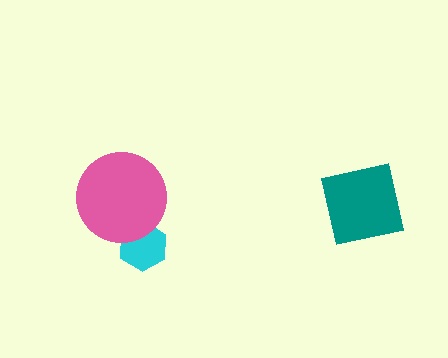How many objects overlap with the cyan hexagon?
1 object overlaps with the cyan hexagon.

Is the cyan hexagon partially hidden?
Yes, it is partially covered by another shape.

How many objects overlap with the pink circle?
1 object overlaps with the pink circle.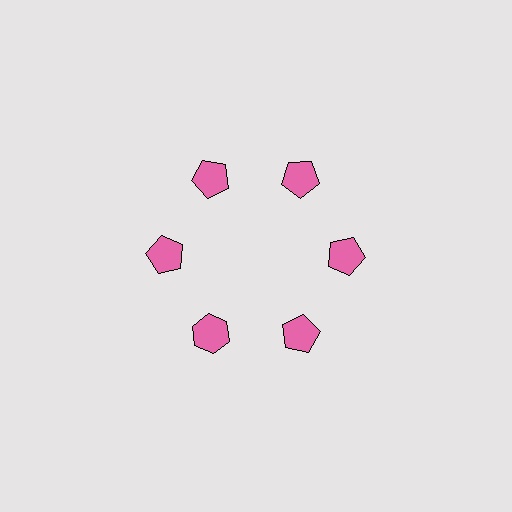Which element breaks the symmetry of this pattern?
The pink hexagon at roughly the 7 o'clock position breaks the symmetry. All other shapes are pink pentagons.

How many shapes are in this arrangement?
There are 6 shapes arranged in a ring pattern.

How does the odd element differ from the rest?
It has a different shape: hexagon instead of pentagon.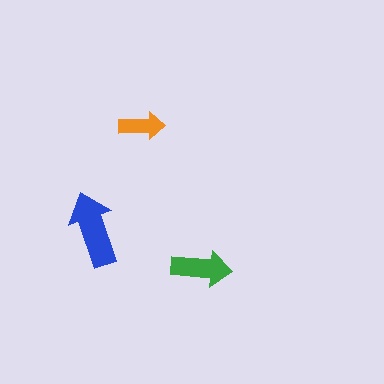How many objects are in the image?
There are 3 objects in the image.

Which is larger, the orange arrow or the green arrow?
The green one.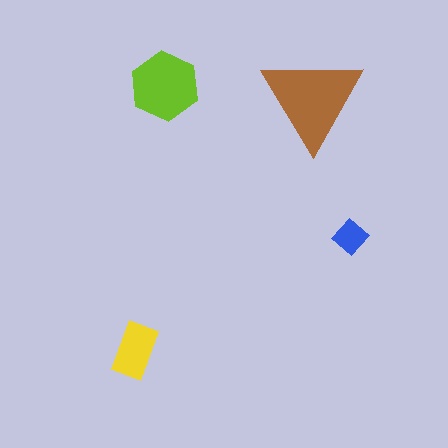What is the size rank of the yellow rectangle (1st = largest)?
3rd.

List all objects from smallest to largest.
The blue diamond, the yellow rectangle, the lime hexagon, the brown triangle.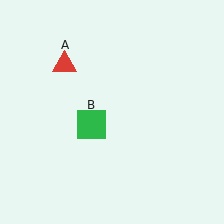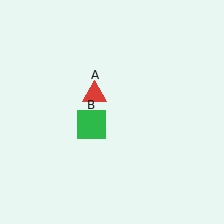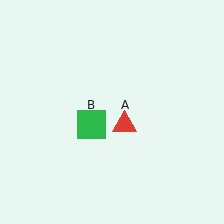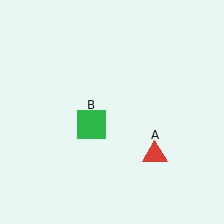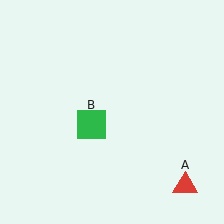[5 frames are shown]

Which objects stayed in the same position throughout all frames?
Green square (object B) remained stationary.